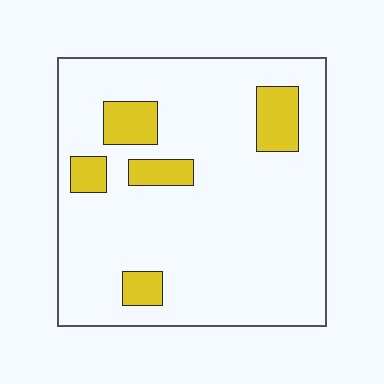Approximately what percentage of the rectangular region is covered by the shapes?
Approximately 15%.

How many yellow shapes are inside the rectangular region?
5.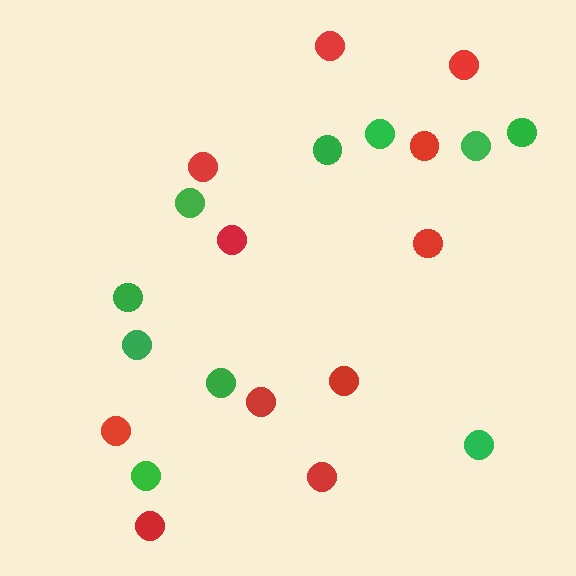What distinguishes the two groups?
There are 2 groups: one group of red circles (11) and one group of green circles (10).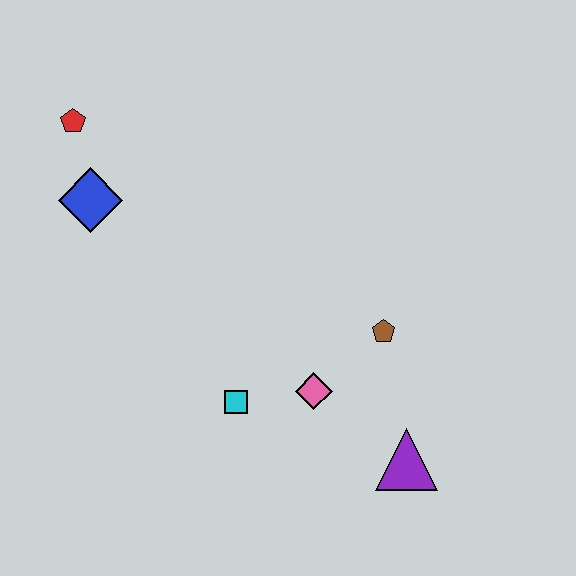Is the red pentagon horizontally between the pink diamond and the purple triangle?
No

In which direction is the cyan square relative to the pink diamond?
The cyan square is to the left of the pink diamond.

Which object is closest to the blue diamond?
The red pentagon is closest to the blue diamond.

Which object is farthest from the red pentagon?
The purple triangle is farthest from the red pentagon.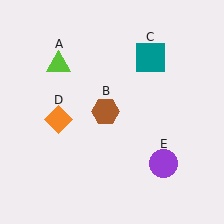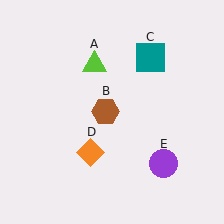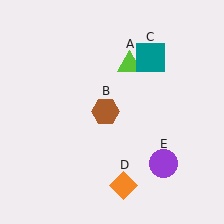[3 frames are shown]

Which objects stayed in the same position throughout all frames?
Brown hexagon (object B) and teal square (object C) and purple circle (object E) remained stationary.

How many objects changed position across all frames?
2 objects changed position: lime triangle (object A), orange diamond (object D).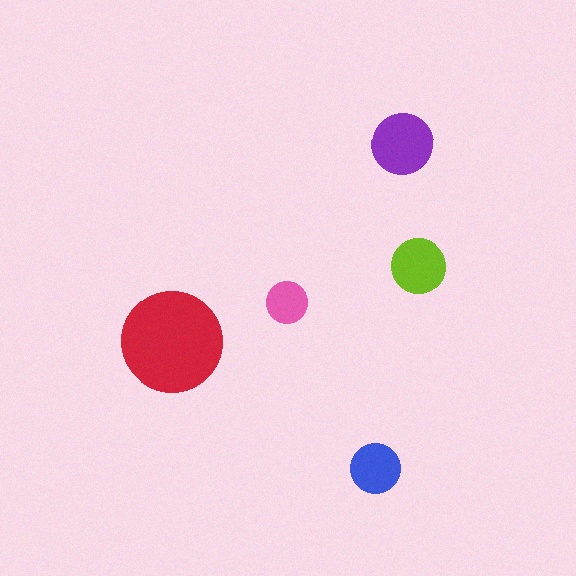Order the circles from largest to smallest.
the red one, the purple one, the lime one, the blue one, the pink one.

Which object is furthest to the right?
The lime circle is rightmost.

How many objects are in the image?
There are 5 objects in the image.